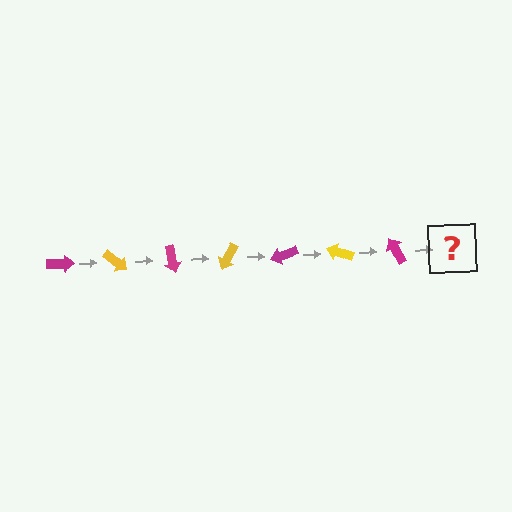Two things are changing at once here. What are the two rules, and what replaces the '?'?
The two rules are that it rotates 40 degrees each step and the color cycles through magenta and yellow. The '?' should be a yellow arrow, rotated 280 degrees from the start.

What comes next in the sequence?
The next element should be a yellow arrow, rotated 280 degrees from the start.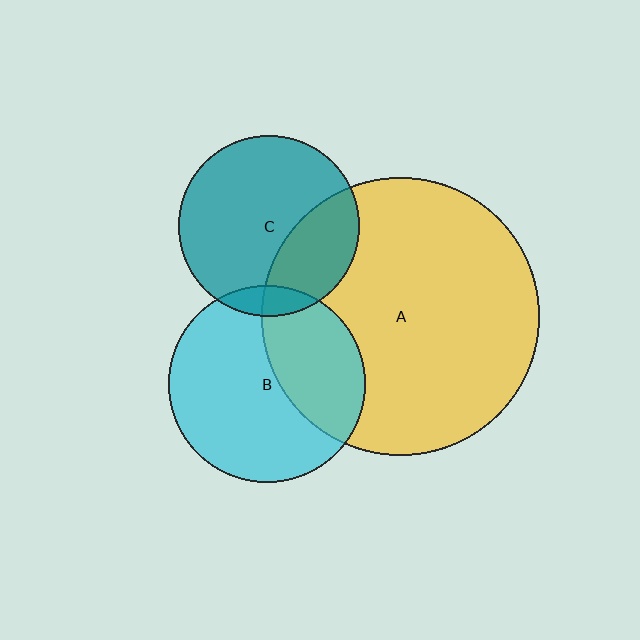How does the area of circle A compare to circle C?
Approximately 2.4 times.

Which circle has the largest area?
Circle A (yellow).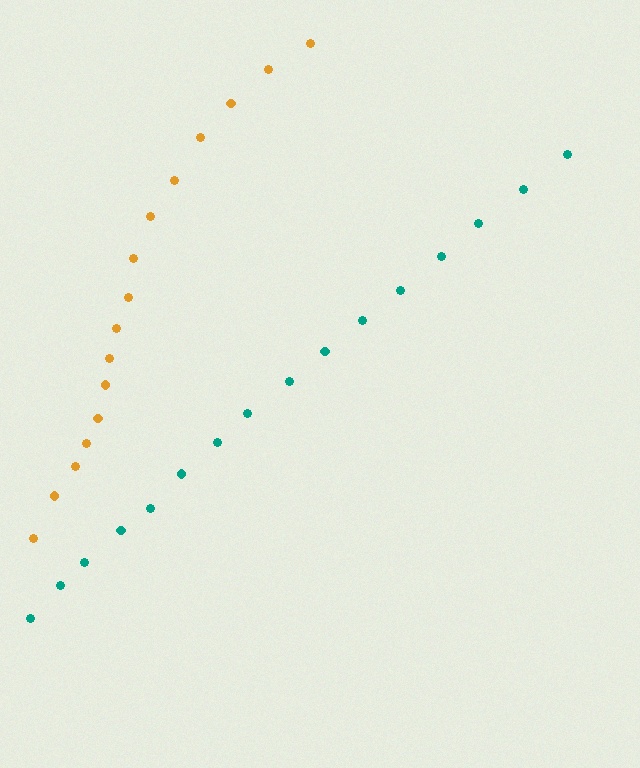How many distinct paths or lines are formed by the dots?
There are 2 distinct paths.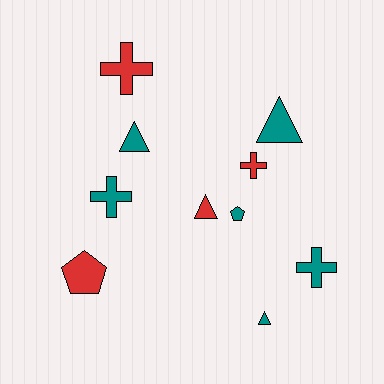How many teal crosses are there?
There are 2 teal crosses.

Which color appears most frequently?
Teal, with 6 objects.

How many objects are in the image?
There are 10 objects.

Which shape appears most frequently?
Cross, with 4 objects.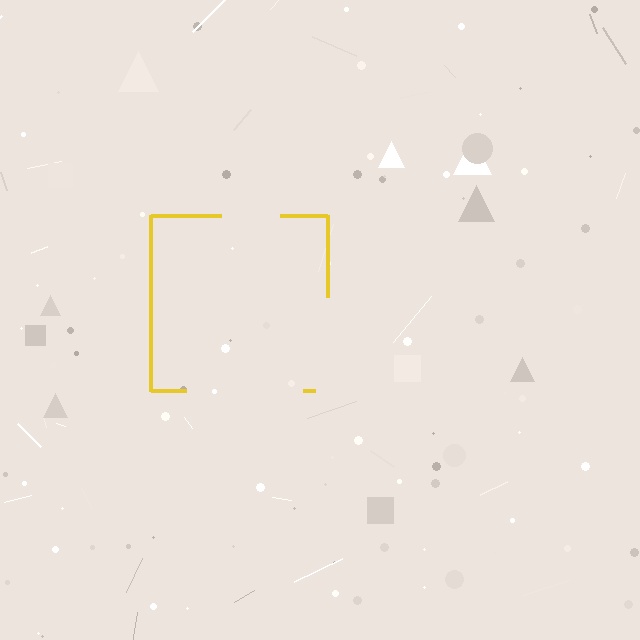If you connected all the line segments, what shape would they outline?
They would outline a square.